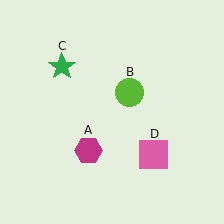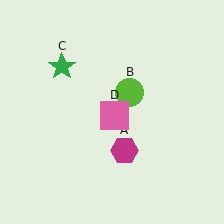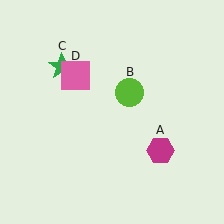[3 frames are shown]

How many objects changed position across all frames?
2 objects changed position: magenta hexagon (object A), pink square (object D).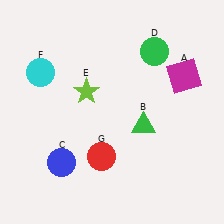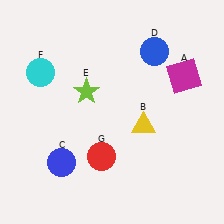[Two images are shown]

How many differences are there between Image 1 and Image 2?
There are 2 differences between the two images.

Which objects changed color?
B changed from green to yellow. D changed from green to blue.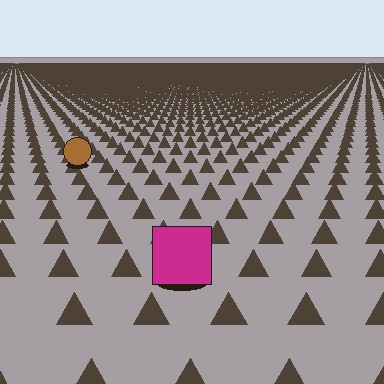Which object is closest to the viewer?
The magenta square is closest. The texture marks near it are larger and more spread out.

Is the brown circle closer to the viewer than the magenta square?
No. The magenta square is closer — you can tell from the texture gradient: the ground texture is coarser near it.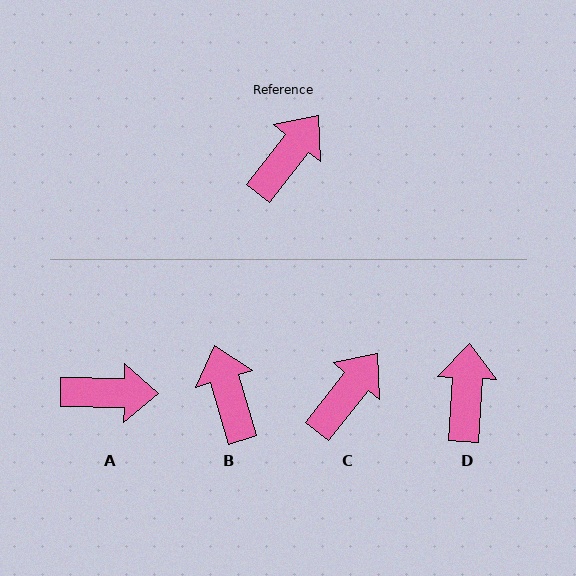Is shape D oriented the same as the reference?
No, it is off by about 34 degrees.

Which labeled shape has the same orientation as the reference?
C.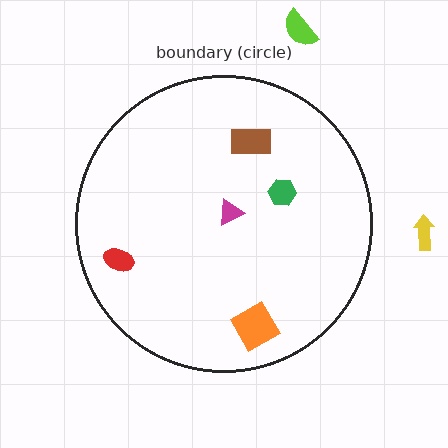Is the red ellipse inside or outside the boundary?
Inside.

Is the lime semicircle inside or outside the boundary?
Outside.